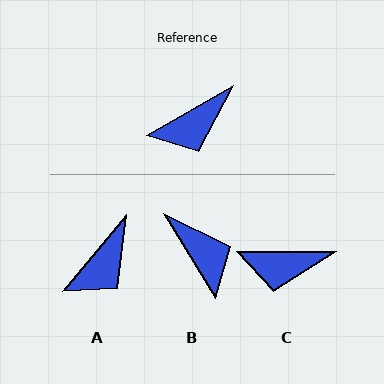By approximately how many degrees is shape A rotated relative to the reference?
Approximately 20 degrees counter-clockwise.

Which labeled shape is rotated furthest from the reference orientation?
B, about 92 degrees away.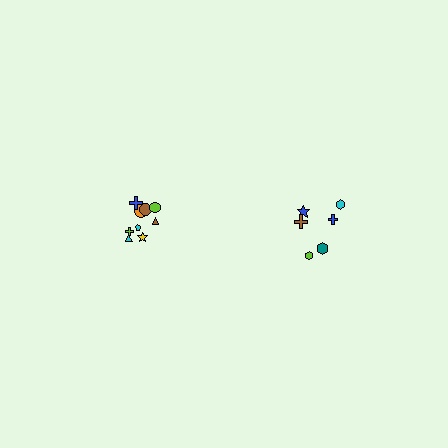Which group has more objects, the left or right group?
The left group.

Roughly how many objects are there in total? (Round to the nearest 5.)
Roughly 15 objects in total.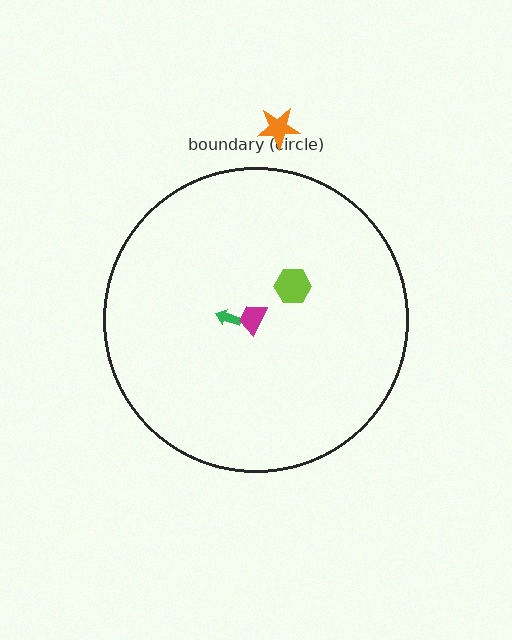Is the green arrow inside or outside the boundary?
Inside.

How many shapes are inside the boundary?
3 inside, 1 outside.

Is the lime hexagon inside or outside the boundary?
Inside.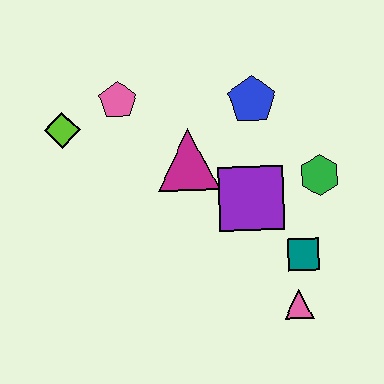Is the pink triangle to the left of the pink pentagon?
No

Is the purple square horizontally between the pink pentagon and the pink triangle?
Yes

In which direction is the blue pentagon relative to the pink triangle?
The blue pentagon is above the pink triangle.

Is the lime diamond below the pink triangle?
No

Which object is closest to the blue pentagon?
The magenta triangle is closest to the blue pentagon.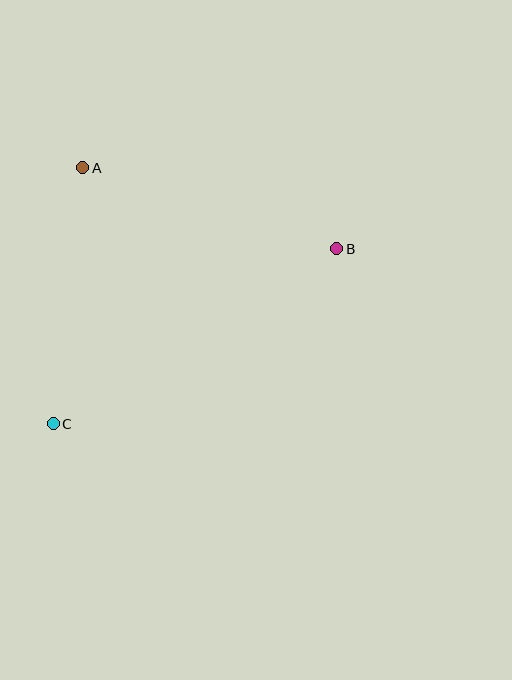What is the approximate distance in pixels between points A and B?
The distance between A and B is approximately 267 pixels.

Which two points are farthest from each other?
Points B and C are farthest from each other.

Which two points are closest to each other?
Points A and C are closest to each other.